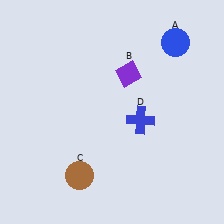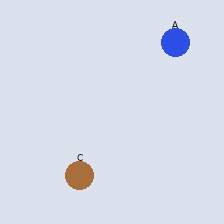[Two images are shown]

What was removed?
The blue cross (D), the purple diamond (B) were removed in Image 2.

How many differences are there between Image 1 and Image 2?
There are 2 differences between the two images.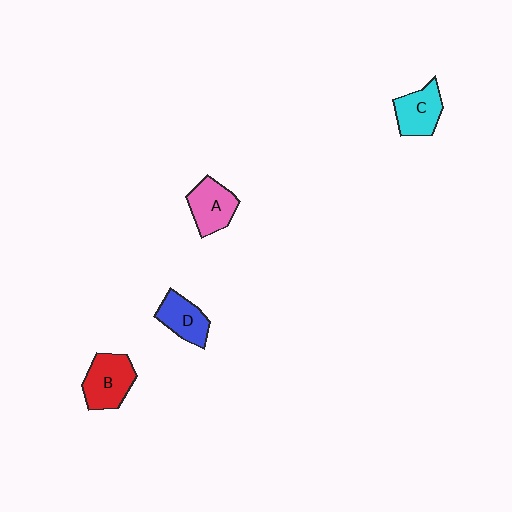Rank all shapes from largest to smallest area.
From largest to smallest: B (red), A (pink), C (cyan), D (blue).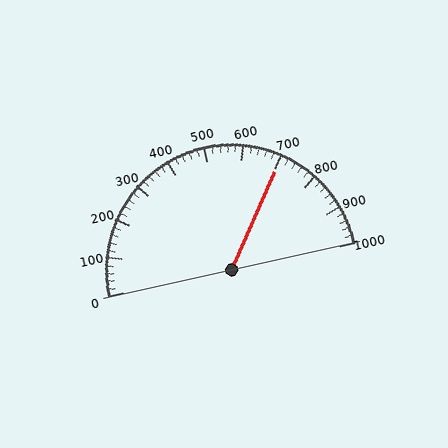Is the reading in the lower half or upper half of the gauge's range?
The reading is in the upper half of the range (0 to 1000).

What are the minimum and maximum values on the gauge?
The gauge ranges from 0 to 1000.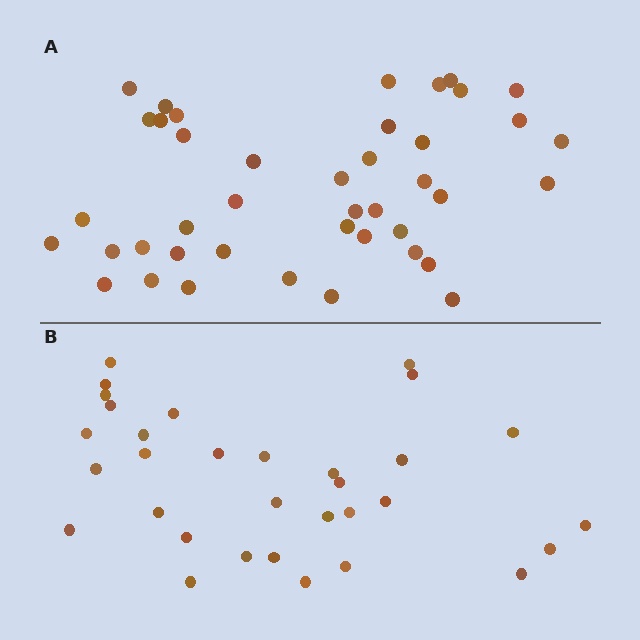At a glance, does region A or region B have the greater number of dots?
Region A (the top region) has more dots.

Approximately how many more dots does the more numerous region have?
Region A has roughly 10 or so more dots than region B.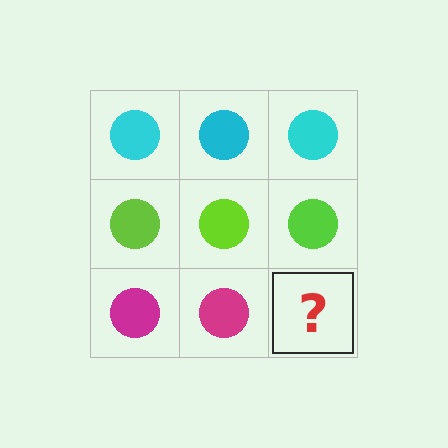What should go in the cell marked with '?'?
The missing cell should contain a magenta circle.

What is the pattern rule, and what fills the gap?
The rule is that each row has a consistent color. The gap should be filled with a magenta circle.